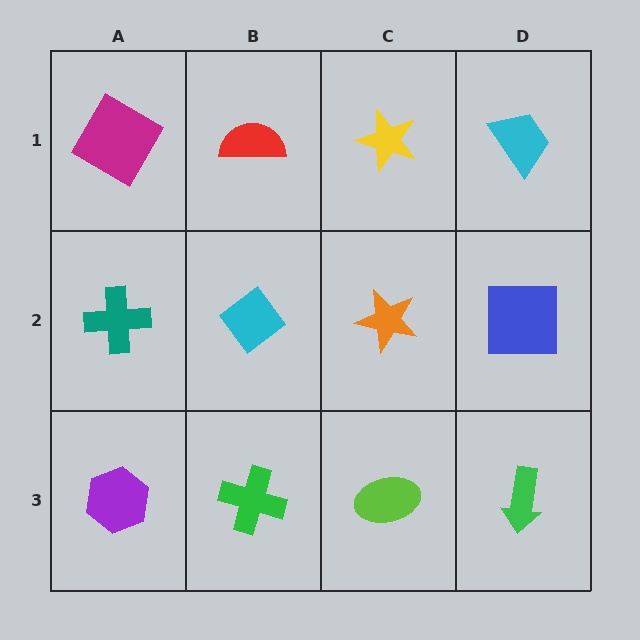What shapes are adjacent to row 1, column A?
A teal cross (row 2, column A), a red semicircle (row 1, column B).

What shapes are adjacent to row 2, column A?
A magenta diamond (row 1, column A), a purple hexagon (row 3, column A), a cyan diamond (row 2, column B).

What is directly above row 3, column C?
An orange star.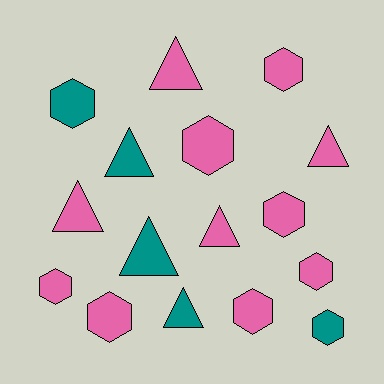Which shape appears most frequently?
Hexagon, with 9 objects.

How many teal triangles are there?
There are 3 teal triangles.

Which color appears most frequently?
Pink, with 11 objects.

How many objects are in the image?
There are 16 objects.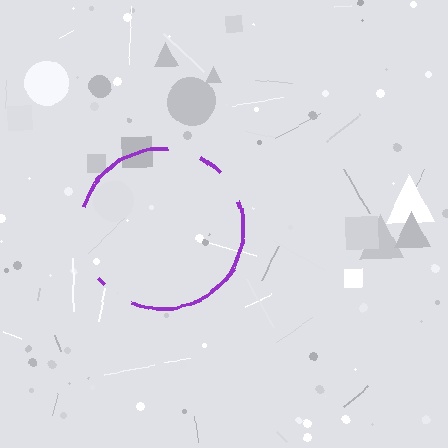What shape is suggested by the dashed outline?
The dashed outline suggests a circle.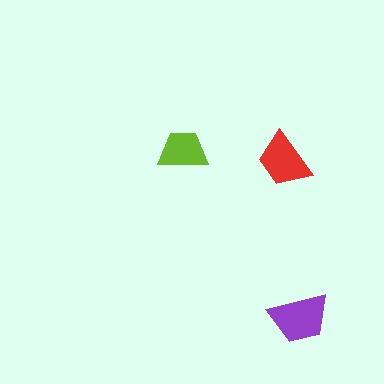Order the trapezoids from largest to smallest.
the purple one, the red one, the lime one.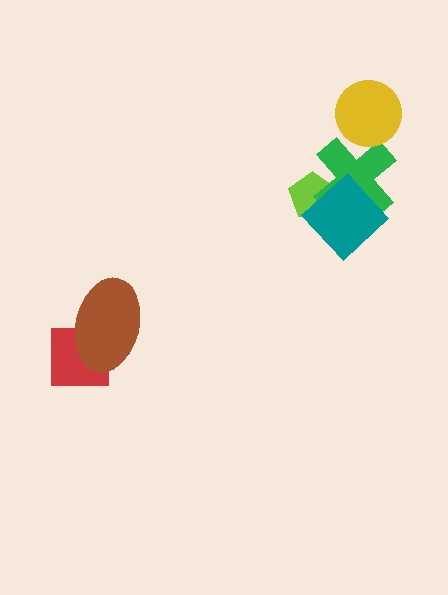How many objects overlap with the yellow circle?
1 object overlaps with the yellow circle.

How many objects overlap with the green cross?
3 objects overlap with the green cross.